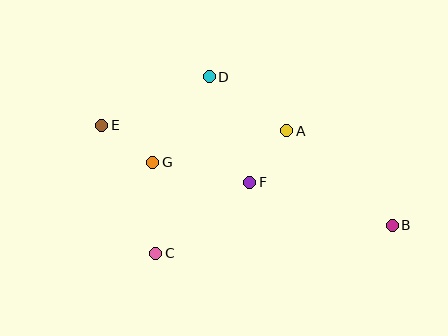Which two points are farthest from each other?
Points B and E are farthest from each other.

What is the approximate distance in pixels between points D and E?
The distance between D and E is approximately 118 pixels.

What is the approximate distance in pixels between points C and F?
The distance between C and F is approximately 118 pixels.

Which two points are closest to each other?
Points E and G are closest to each other.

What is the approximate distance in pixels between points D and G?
The distance between D and G is approximately 103 pixels.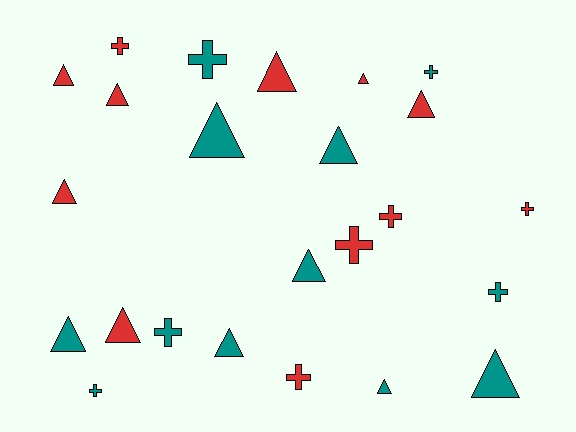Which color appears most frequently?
Teal, with 12 objects.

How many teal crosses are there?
There are 5 teal crosses.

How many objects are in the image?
There are 24 objects.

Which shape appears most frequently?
Triangle, with 14 objects.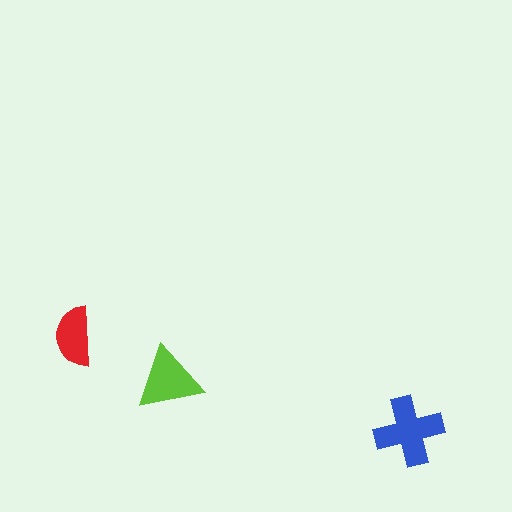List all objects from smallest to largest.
The red semicircle, the lime triangle, the blue cross.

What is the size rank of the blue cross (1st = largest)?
1st.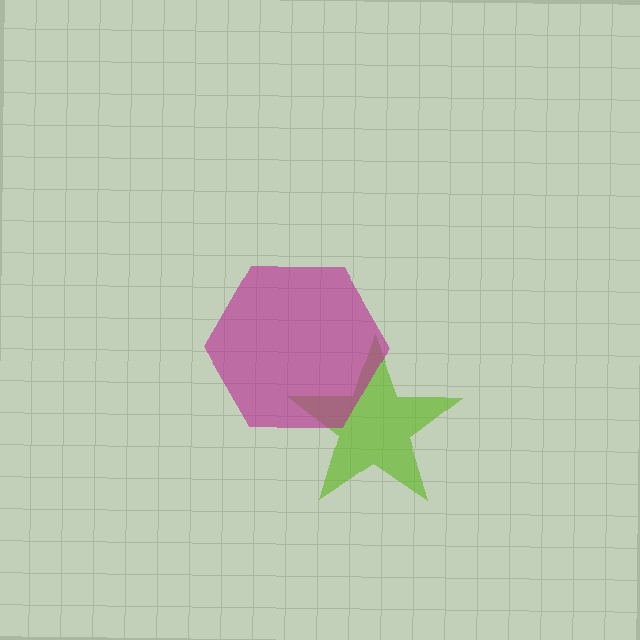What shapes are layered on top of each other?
The layered shapes are: a lime star, a magenta hexagon.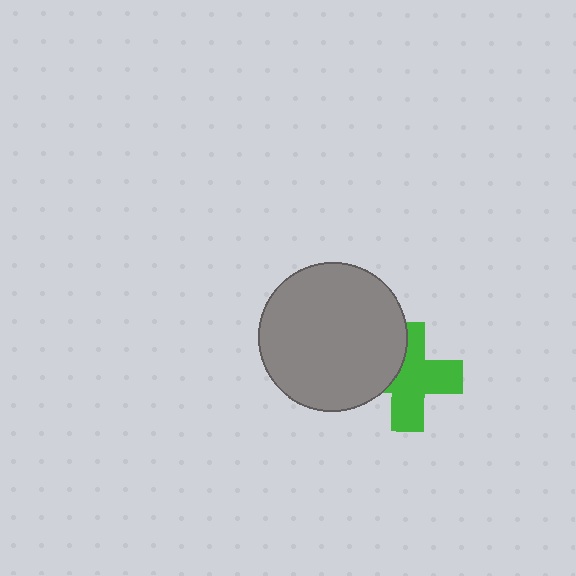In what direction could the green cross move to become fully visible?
The green cross could move right. That would shift it out from behind the gray circle entirely.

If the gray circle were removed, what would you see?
You would see the complete green cross.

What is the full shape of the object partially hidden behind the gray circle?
The partially hidden object is a green cross.